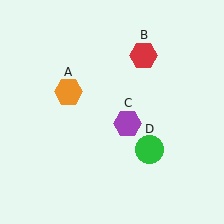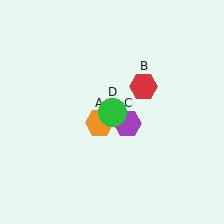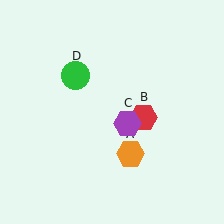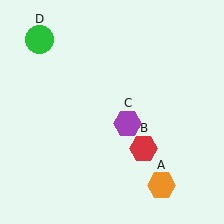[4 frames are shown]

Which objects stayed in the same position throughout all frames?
Purple hexagon (object C) remained stationary.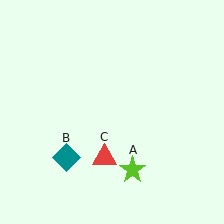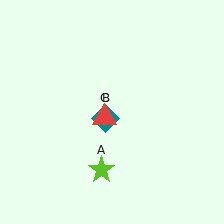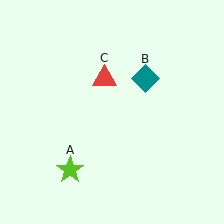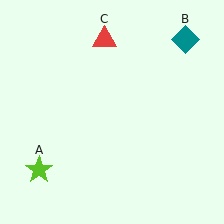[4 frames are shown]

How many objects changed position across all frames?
3 objects changed position: lime star (object A), teal diamond (object B), red triangle (object C).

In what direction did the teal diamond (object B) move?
The teal diamond (object B) moved up and to the right.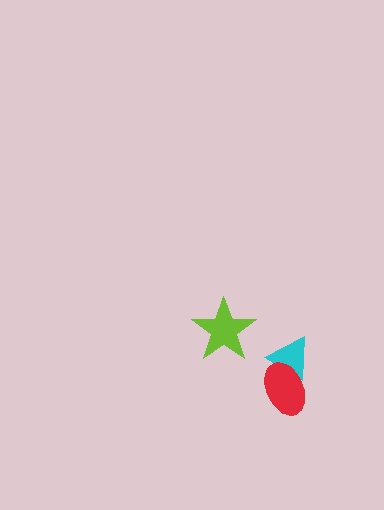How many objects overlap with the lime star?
0 objects overlap with the lime star.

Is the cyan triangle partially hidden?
Yes, it is partially covered by another shape.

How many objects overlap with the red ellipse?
1 object overlaps with the red ellipse.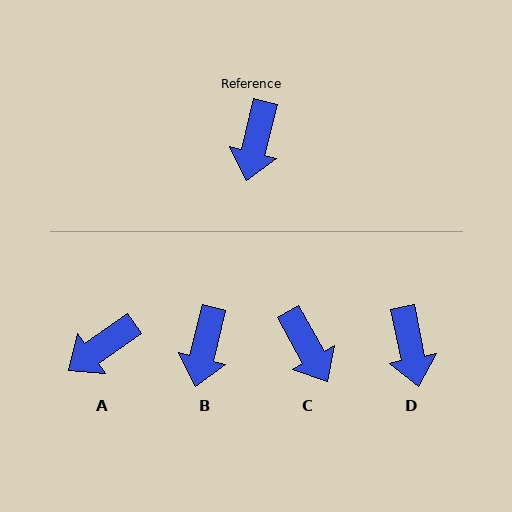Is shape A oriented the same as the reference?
No, it is off by about 41 degrees.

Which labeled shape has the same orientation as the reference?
B.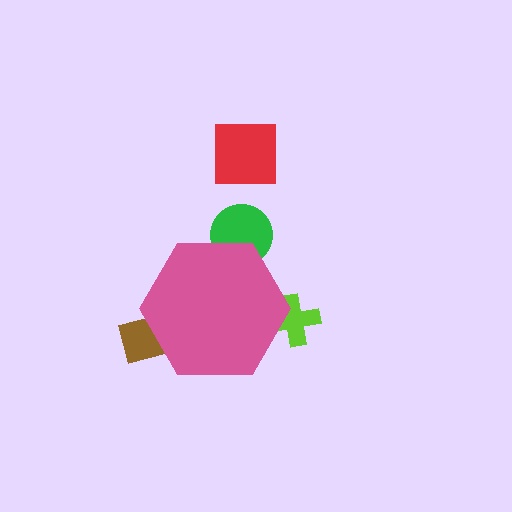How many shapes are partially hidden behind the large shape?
3 shapes are partially hidden.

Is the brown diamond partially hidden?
Yes, the brown diamond is partially hidden behind the pink hexagon.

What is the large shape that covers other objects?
A pink hexagon.